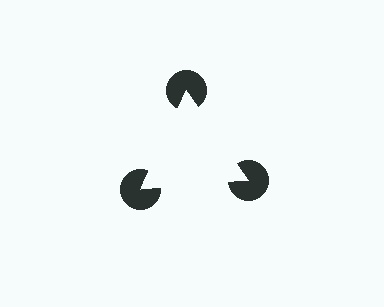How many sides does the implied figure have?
3 sides.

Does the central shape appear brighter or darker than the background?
It typically appears slightly brighter than the background, even though no actual brightness change is drawn.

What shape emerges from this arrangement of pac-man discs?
An illusory triangle — its edges are inferred from the aligned wedge cuts in the pac-man discs, not physically drawn.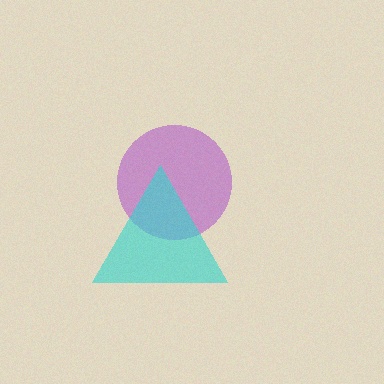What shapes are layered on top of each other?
The layered shapes are: a purple circle, a cyan triangle.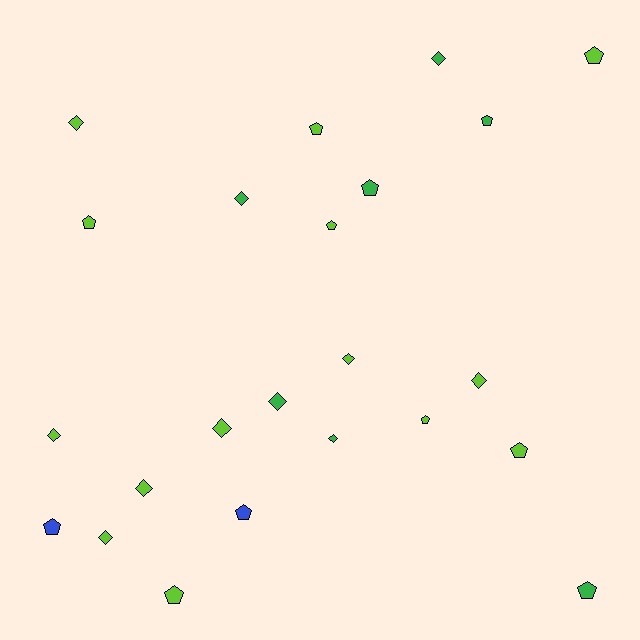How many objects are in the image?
There are 23 objects.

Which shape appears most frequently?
Pentagon, with 12 objects.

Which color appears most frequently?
Lime, with 14 objects.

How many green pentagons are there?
There are 3 green pentagons.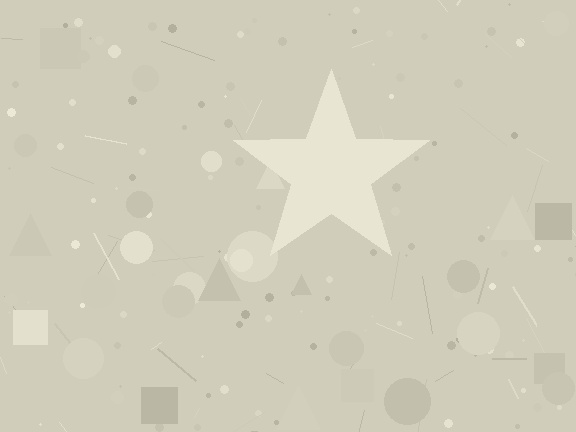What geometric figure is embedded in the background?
A star is embedded in the background.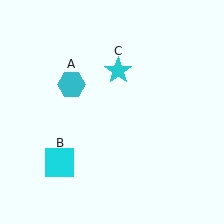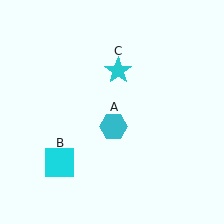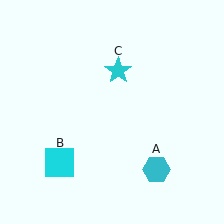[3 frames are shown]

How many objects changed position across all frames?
1 object changed position: cyan hexagon (object A).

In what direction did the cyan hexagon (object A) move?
The cyan hexagon (object A) moved down and to the right.